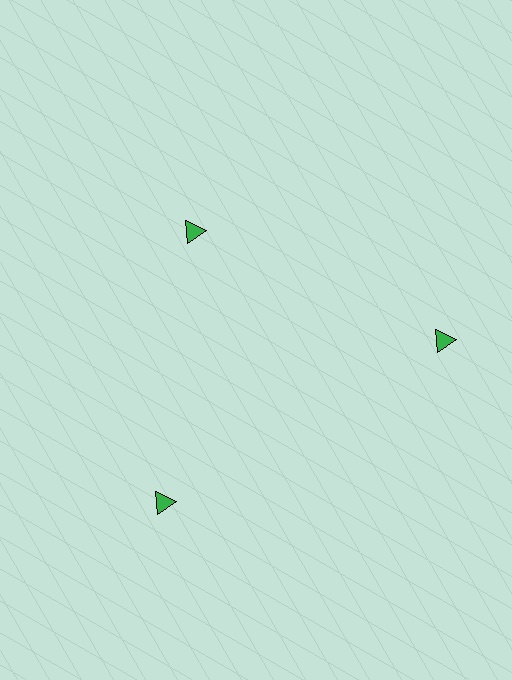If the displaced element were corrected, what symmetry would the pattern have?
It would have 3-fold rotational symmetry — the pattern would map onto itself every 120 degrees.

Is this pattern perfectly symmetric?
No. The 3 green triangles are arranged in a ring, but one element near the 11 o'clock position is pulled inward toward the center, breaking the 3-fold rotational symmetry.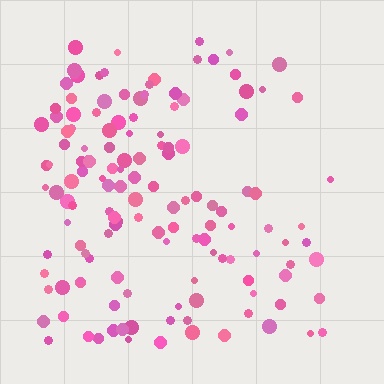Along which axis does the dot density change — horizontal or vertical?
Horizontal.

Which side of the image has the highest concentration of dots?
The left.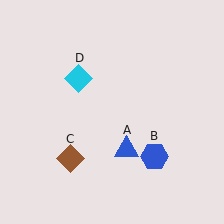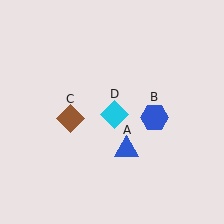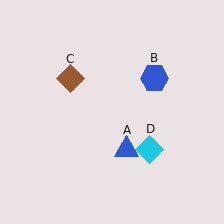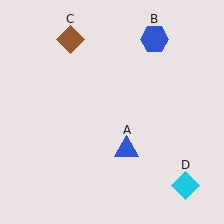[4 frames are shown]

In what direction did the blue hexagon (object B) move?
The blue hexagon (object B) moved up.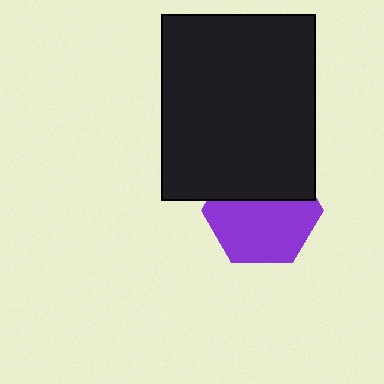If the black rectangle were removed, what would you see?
You would see the complete purple hexagon.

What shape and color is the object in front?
The object in front is a black rectangle.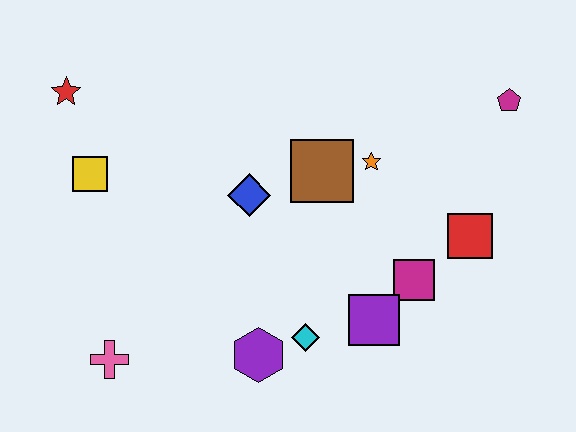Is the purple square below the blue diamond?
Yes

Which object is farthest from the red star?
The magenta pentagon is farthest from the red star.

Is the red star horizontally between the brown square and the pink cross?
No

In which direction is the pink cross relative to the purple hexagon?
The pink cross is to the left of the purple hexagon.